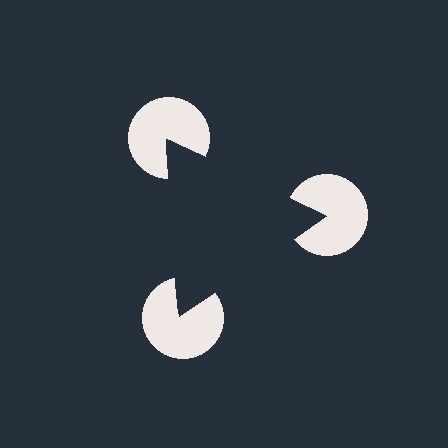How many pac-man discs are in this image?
There are 3 — one at each vertex of the illusory triangle.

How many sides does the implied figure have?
3 sides.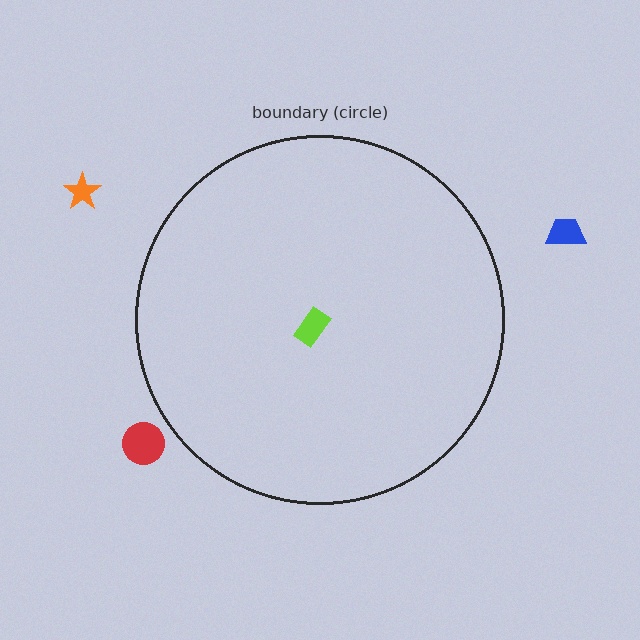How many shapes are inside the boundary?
1 inside, 3 outside.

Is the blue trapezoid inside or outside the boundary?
Outside.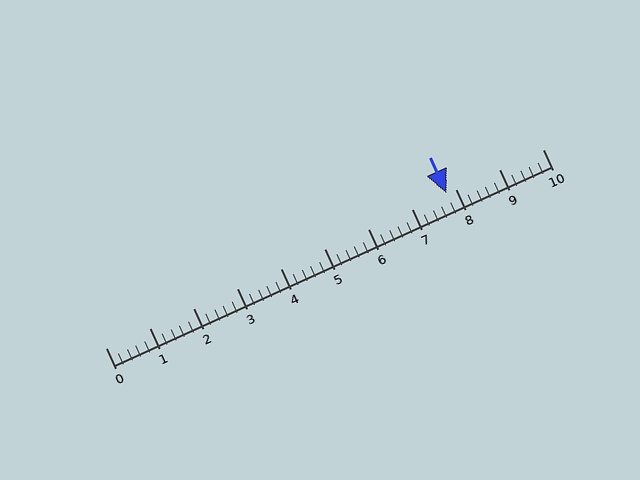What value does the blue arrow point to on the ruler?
The blue arrow points to approximately 7.8.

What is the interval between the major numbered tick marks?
The major tick marks are spaced 1 units apart.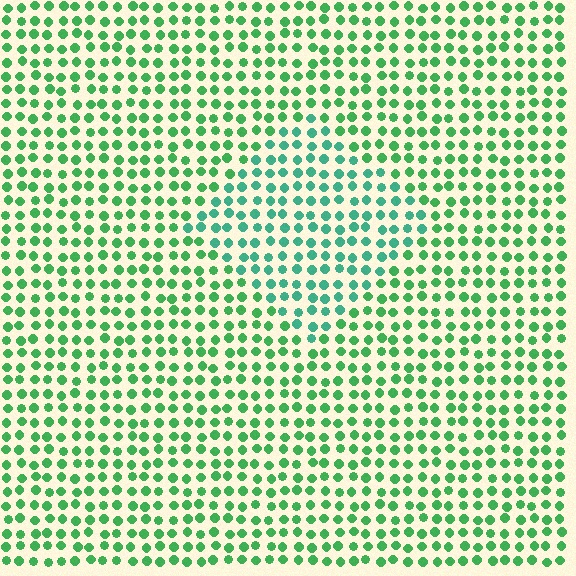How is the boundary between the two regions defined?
The boundary is defined purely by a slight shift in hue (about 28 degrees). Spacing, size, and orientation are identical on both sides.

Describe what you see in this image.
The image is filled with small green elements in a uniform arrangement. A diamond-shaped region is visible where the elements are tinted to a slightly different hue, forming a subtle color boundary.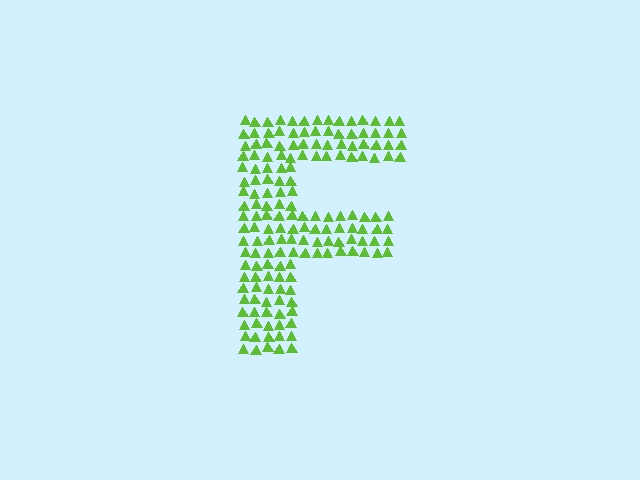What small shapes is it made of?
It is made of small triangles.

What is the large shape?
The large shape is the letter F.